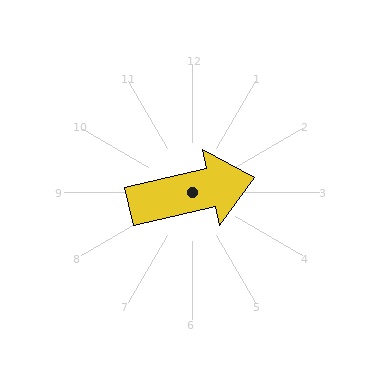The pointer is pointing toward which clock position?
Roughly 3 o'clock.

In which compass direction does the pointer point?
East.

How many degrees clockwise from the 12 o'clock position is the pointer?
Approximately 77 degrees.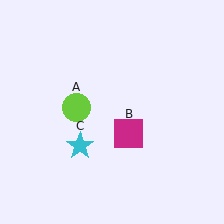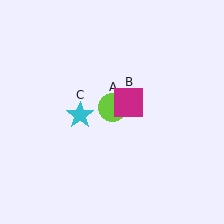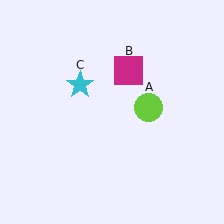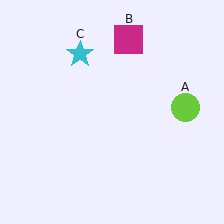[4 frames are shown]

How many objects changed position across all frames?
3 objects changed position: lime circle (object A), magenta square (object B), cyan star (object C).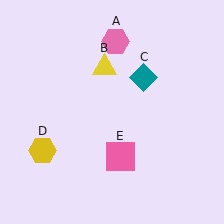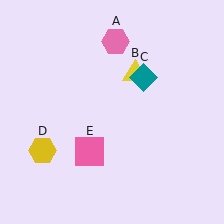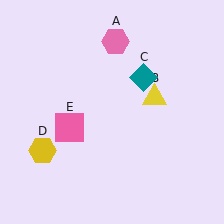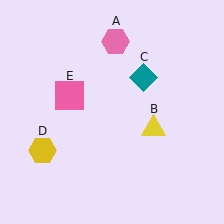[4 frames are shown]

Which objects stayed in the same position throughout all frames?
Pink hexagon (object A) and teal diamond (object C) and yellow hexagon (object D) remained stationary.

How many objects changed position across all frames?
2 objects changed position: yellow triangle (object B), pink square (object E).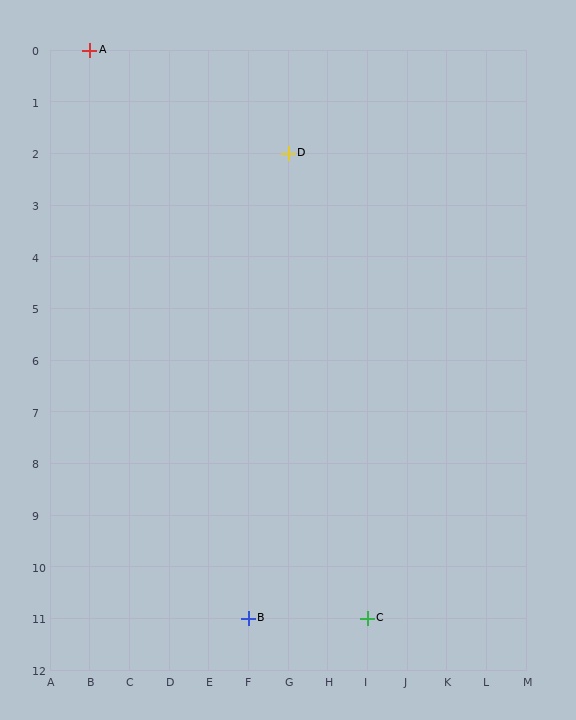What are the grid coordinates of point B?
Point B is at grid coordinates (F, 11).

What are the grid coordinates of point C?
Point C is at grid coordinates (I, 11).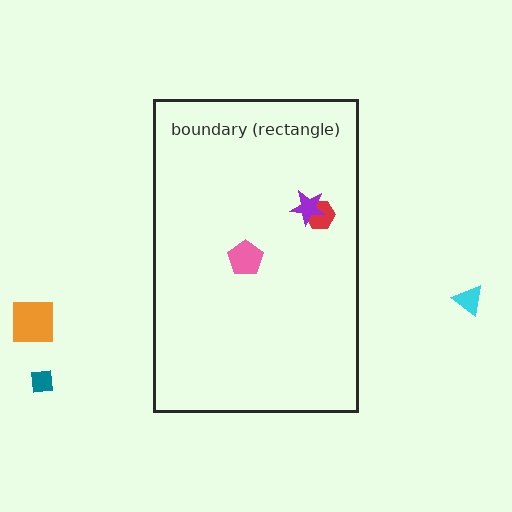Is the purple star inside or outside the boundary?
Inside.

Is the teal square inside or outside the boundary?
Outside.